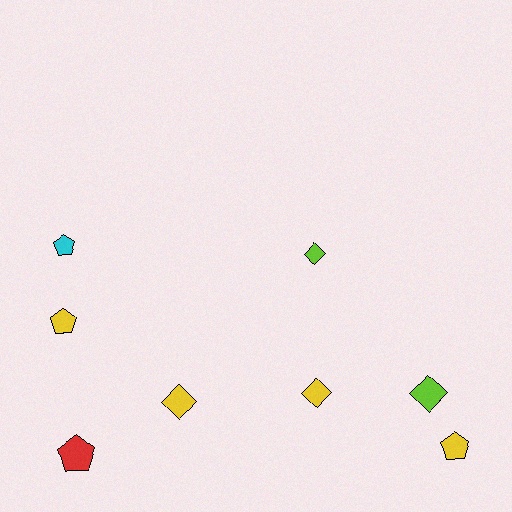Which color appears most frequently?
Yellow, with 4 objects.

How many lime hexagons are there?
There are no lime hexagons.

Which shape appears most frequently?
Diamond, with 4 objects.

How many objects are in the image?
There are 8 objects.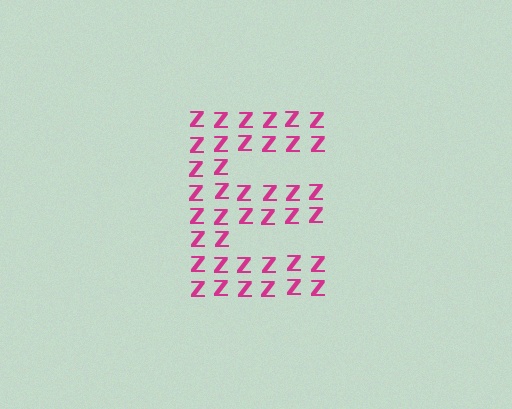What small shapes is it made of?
It is made of small letter Z's.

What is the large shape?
The large shape is the letter E.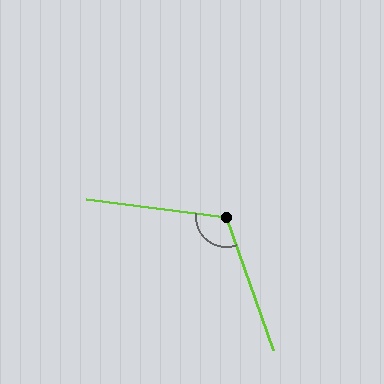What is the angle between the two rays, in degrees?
Approximately 116 degrees.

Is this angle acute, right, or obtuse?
It is obtuse.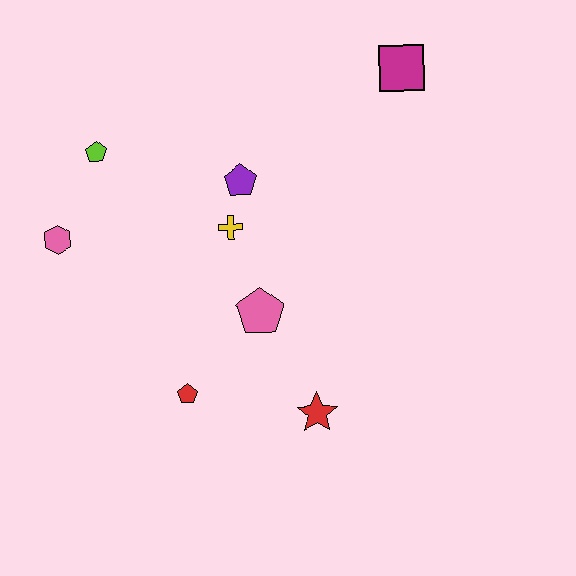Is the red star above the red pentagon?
No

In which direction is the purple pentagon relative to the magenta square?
The purple pentagon is to the left of the magenta square.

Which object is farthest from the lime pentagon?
The red star is farthest from the lime pentagon.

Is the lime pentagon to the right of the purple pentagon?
No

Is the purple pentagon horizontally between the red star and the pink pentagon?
No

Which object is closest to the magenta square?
The purple pentagon is closest to the magenta square.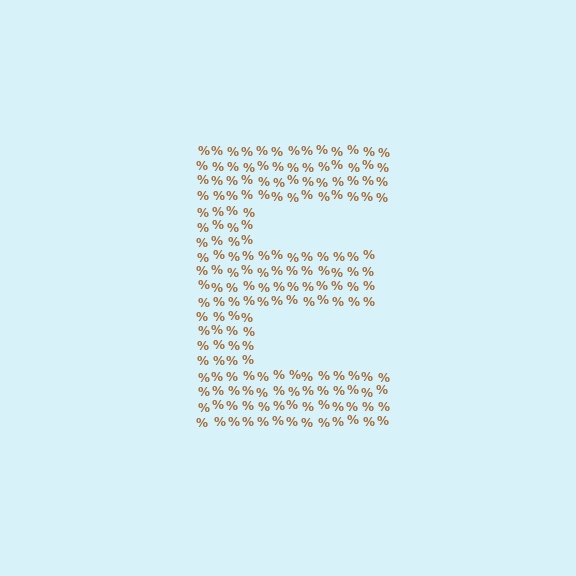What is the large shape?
The large shape is the letter E.